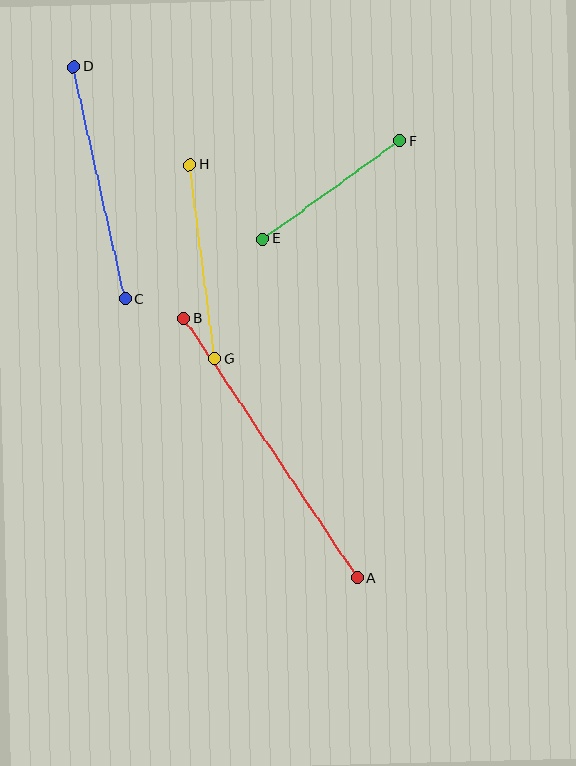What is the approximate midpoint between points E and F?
The midpoint is at approximately (331, 190) pixels.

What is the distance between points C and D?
The distance is approximately 238 pixels.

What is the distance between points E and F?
The distance is approximately 168 pixels.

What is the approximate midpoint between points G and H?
The midpoint is at approximately (203, 262) pixels.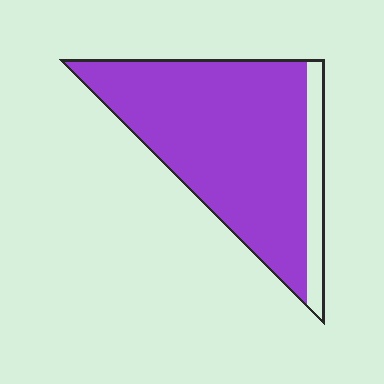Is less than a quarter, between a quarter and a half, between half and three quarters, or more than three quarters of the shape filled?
More than three quarters.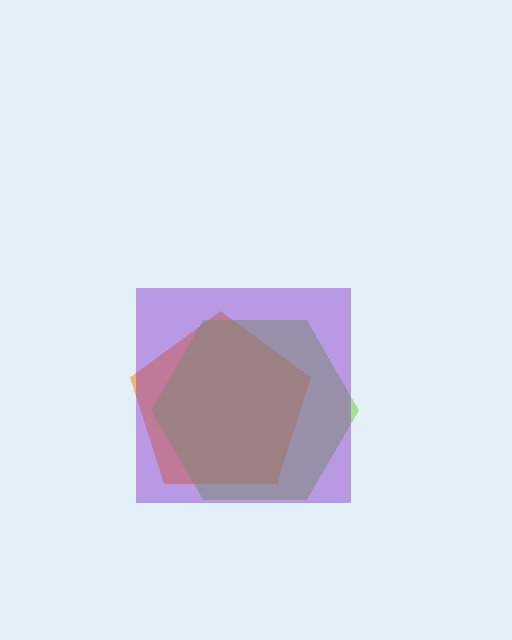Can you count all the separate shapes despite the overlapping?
Yes, there are 3 separate shapes.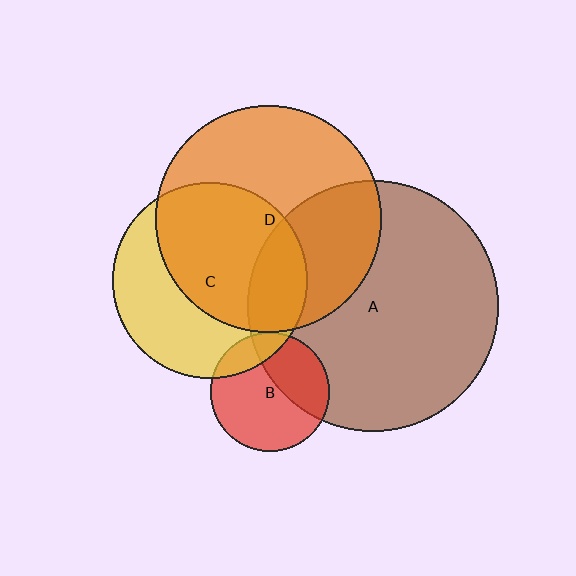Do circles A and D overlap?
Yes.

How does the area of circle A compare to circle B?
Approximately 4.4 times.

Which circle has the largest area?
Circle A (brown).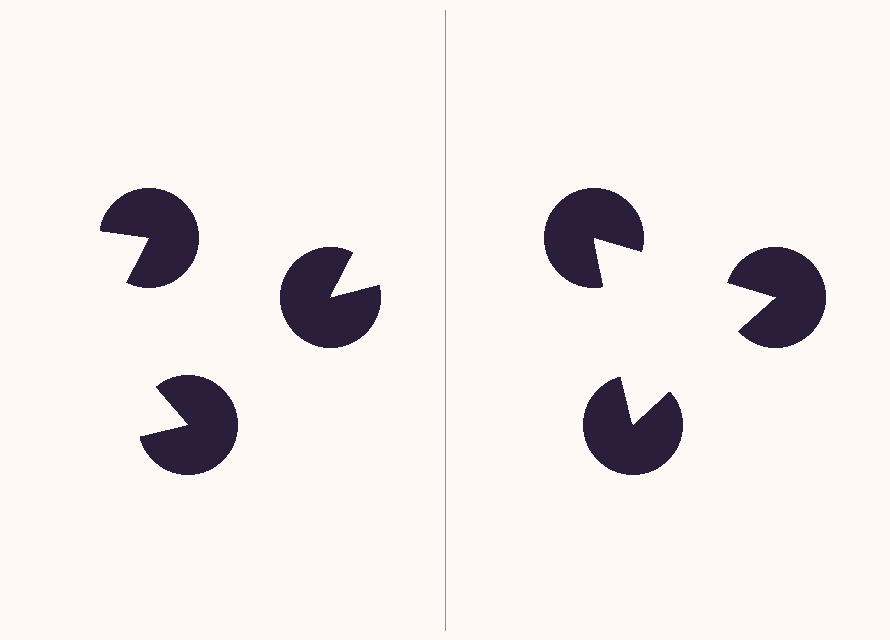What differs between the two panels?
The pac-man discs are positioned identically on both sides; only the wedge orientations differ. On the right they align to a triangle; on the left they are misaligned.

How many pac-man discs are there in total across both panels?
6 — 3 on each side.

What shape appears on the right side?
An illusory triangle.